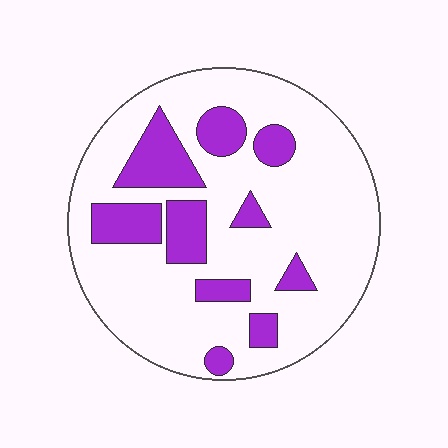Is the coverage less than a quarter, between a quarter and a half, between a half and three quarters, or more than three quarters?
Less than a quarter.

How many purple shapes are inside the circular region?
10.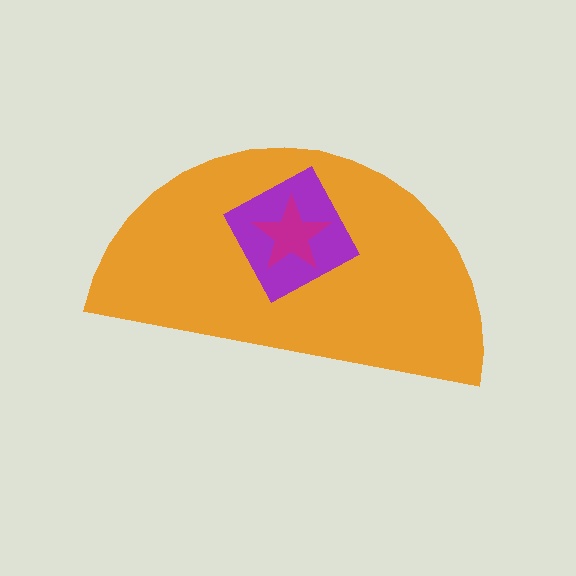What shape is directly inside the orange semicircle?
The purple square.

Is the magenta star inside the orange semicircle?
Yes.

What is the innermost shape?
The magenta star.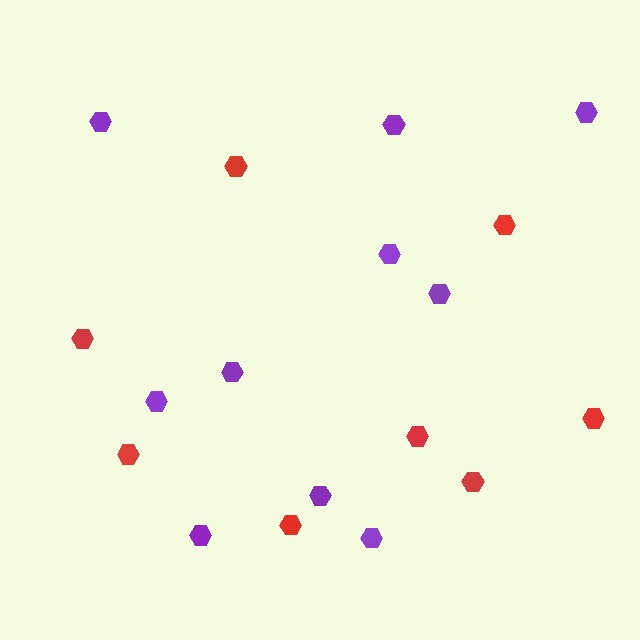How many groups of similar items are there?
There are 2 groups: one group of purple hexagons (10) and one group of red hexagons (8).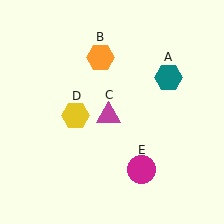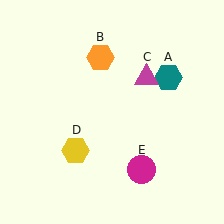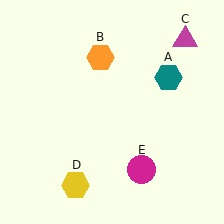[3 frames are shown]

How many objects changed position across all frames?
2 objects changed position: magenta triangle (object C), yellow hexagon (object D).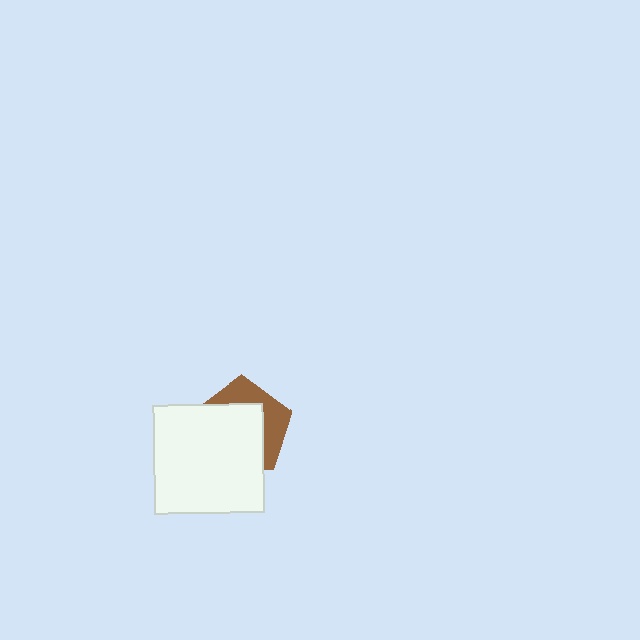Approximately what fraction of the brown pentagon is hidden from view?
Roughly 63% of the brown pentagon is hidden behind the white square.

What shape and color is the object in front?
The object in front is a white square.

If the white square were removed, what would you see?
You would see the complete brown pentagon.